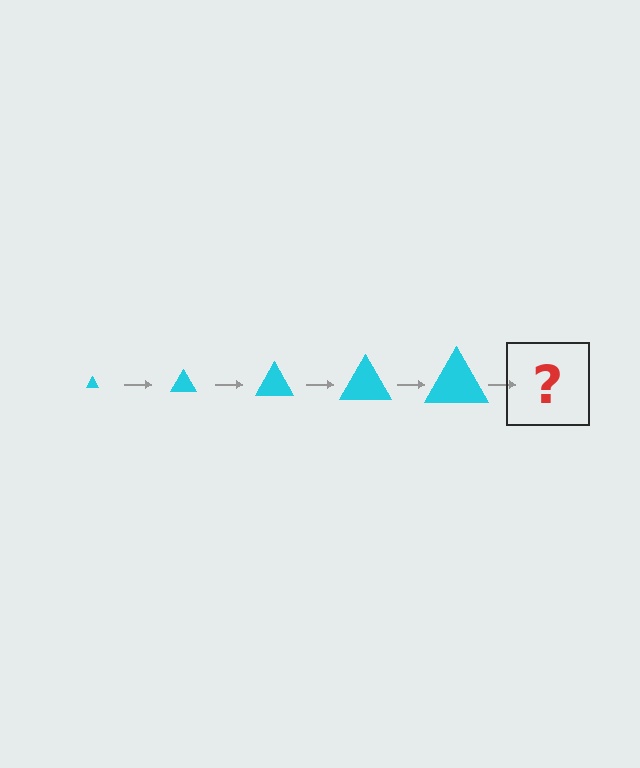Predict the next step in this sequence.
The next step is a cyan triangle, larger than the previous one.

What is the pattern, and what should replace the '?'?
The pattern is that the triangle gets progressively larger each step. The '?' should be a cyan triangle, larger than the previous one.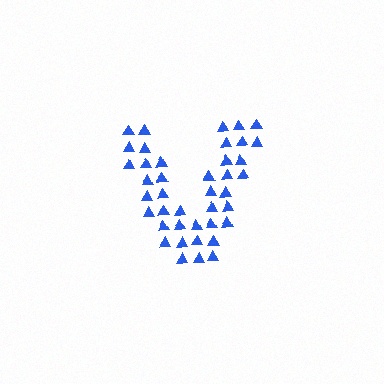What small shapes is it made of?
It is made of small triangles.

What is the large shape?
The large shape is the letter V.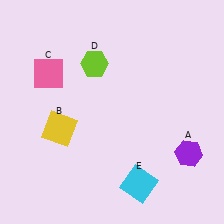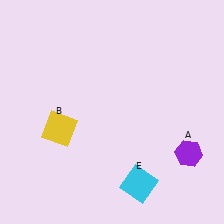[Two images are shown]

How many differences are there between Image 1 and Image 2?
There are 2 differences between the two images.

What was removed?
The lime hexagon (D), the pink square (C) were removed in Image 2.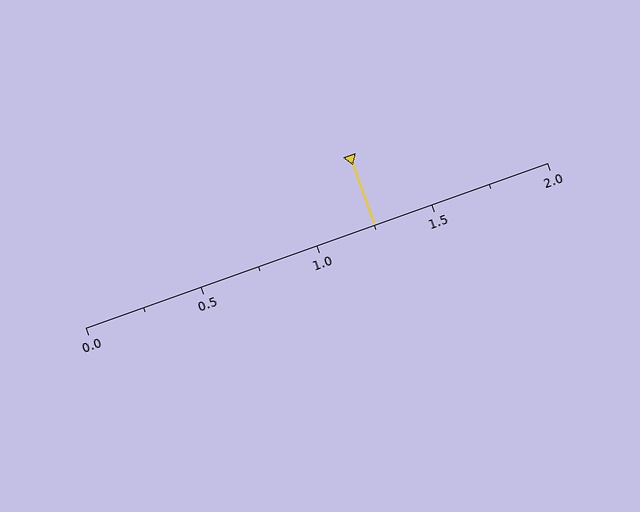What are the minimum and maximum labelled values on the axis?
The axis runs from 0.0 to 2.0.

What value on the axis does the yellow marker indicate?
The marker indicates approximately 1.25.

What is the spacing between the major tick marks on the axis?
The major ticks are spaced 0.5 apart.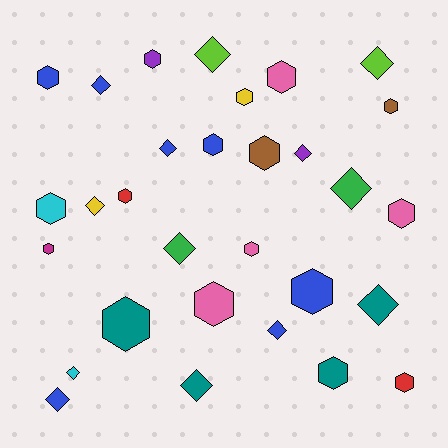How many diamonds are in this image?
There are 13 diamonds.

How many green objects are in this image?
There are 2 green objects.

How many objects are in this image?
There are 30 objects.